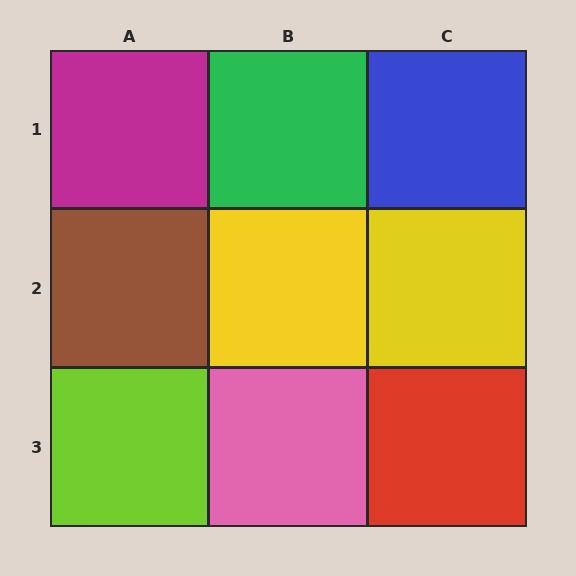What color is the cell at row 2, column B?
Yellow.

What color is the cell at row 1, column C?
Blue.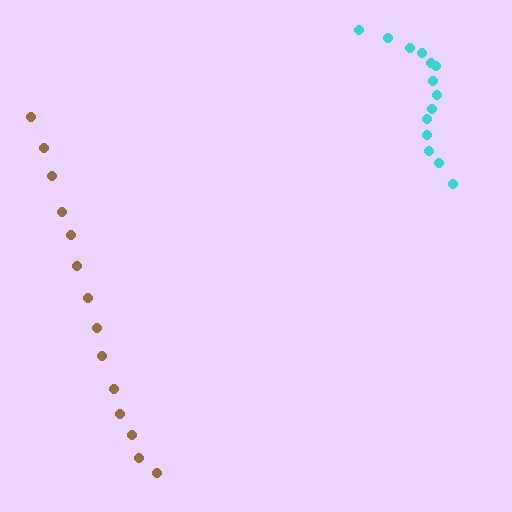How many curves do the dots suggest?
There are 2 distinct paths.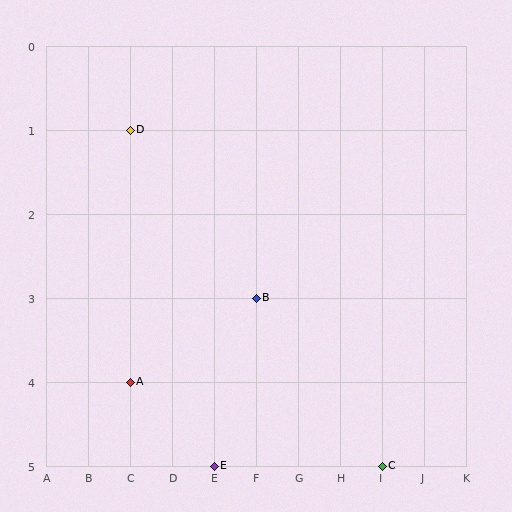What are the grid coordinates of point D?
Point D is at grid coordinates (C, 1).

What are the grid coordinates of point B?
Point B is at grid coordinates (F, 3).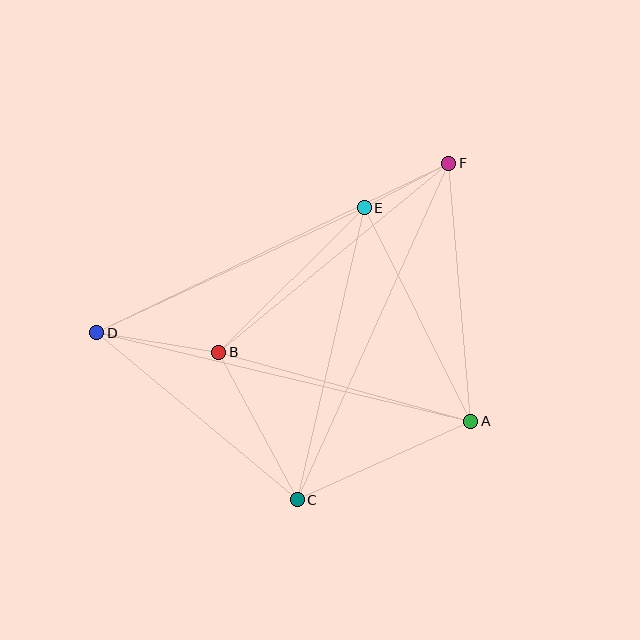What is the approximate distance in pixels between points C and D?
The distance between C and D is approximately 261 pixels.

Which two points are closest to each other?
Points E and F are closest to each other.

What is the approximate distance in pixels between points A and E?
The distance between A and E is approximately 239 pixels.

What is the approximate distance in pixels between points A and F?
The distance between A and F is approximately 259 pixels.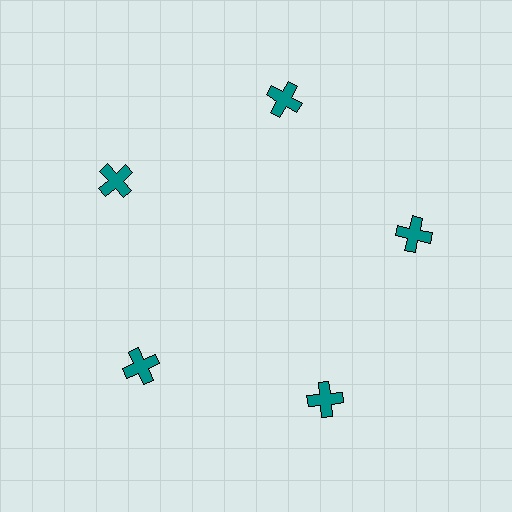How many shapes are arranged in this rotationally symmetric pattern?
There are 5 shapes, arranged in 5 groups of 1.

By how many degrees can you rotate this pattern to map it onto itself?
The pattern maps onto itself every 72 degrees of rotation.